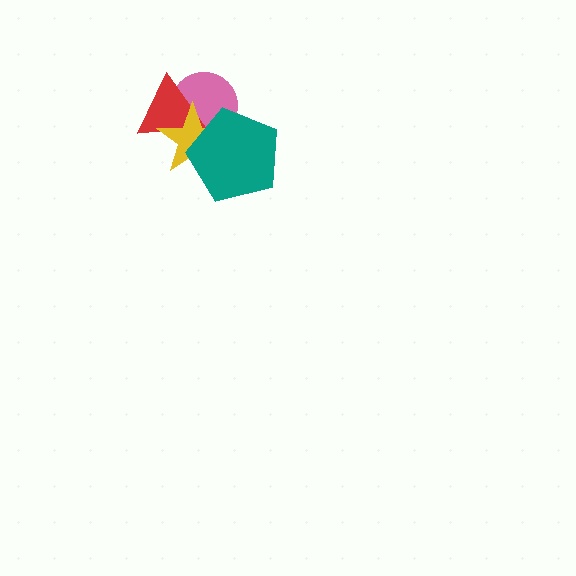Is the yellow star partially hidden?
Yes, it is partially covered by another shape.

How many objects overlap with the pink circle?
3 objects overlap with the pink circle.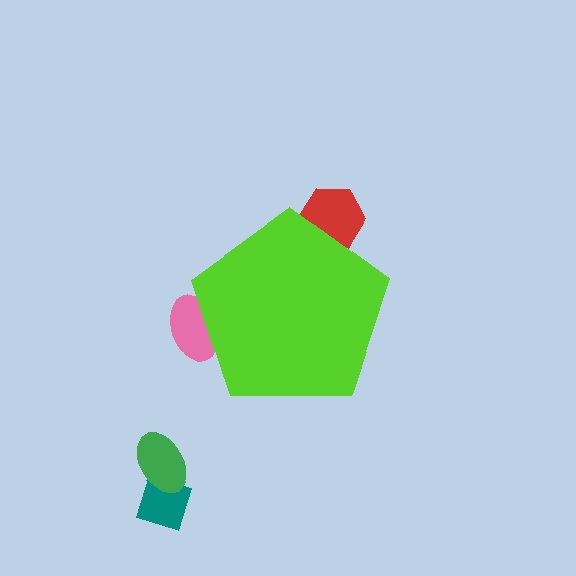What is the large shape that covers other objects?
A lime pentagon.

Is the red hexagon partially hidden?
Yes, the red hexagon is partially hidden behind the lime pentagon.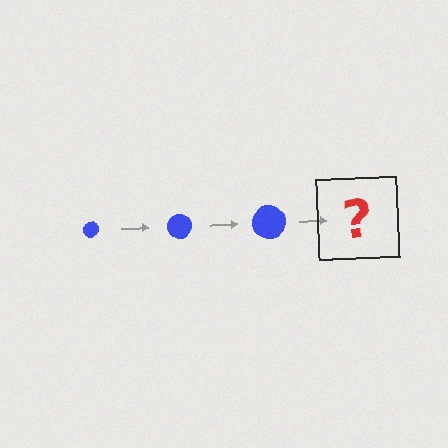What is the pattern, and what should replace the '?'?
The pattern is that the circle gets progressively larger each step. The '?' should be a blue circle, larger than the previous one.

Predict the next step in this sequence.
The next step is a blue circle, larger than the previous one.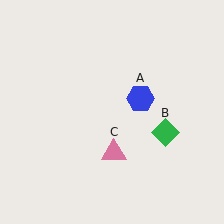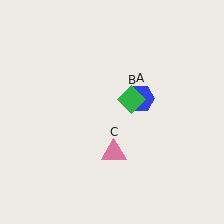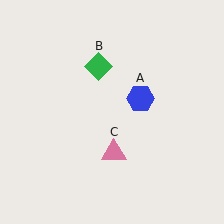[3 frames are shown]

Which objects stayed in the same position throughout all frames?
Blue hexagon (object A) and pink triangle (object C) remained stationary.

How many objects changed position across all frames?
1 object changed position: green diamond (object B).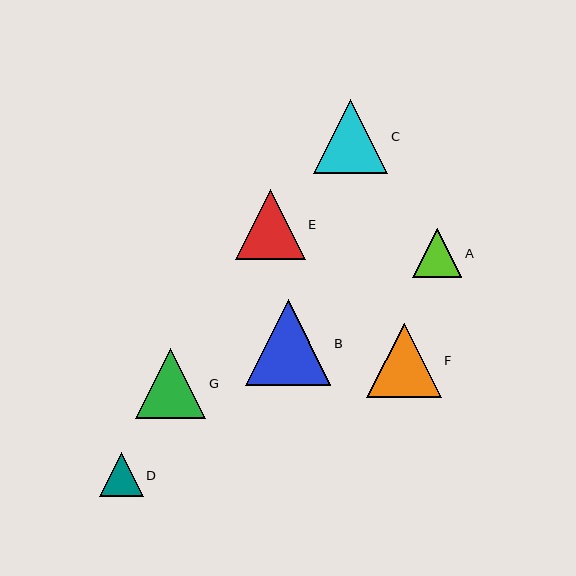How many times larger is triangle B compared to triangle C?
Triangle B is approximately 1.2 times the size of triangle C.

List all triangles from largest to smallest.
From largest to smallest: B, F, C, G, E, A, D.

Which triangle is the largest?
Triangle B is the largest with a size of approximately 86 pixels.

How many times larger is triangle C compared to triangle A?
Triangle C is approximately 1.5 times the size of triangle A.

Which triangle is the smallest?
Triangle D is the smallest with a size of approximately 44 pixels.